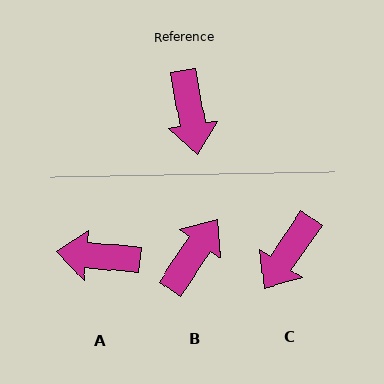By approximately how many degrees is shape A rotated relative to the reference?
Approximately 105 degrees clockwise.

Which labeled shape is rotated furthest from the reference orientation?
B, about 136 degrees away.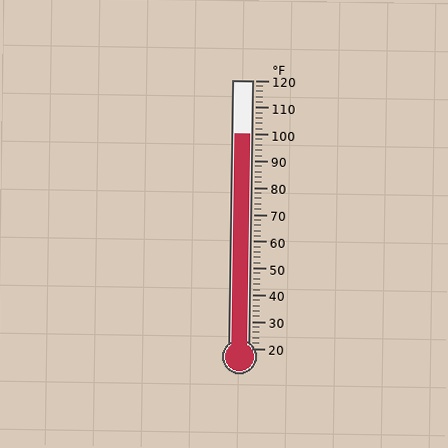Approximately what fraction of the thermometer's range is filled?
The thermometer is filled to approximately 80% of its range.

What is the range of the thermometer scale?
The thermometer scale ranges from 20°F to 120°F.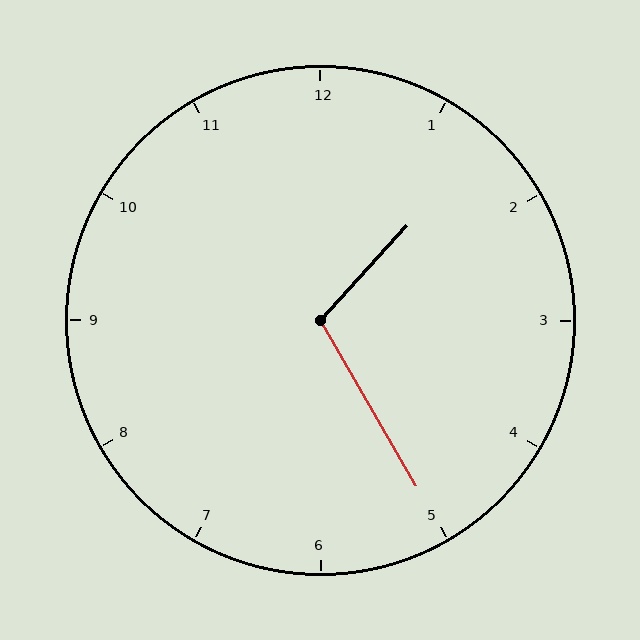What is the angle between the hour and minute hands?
Approximately 108 degrees.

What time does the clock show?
1:25.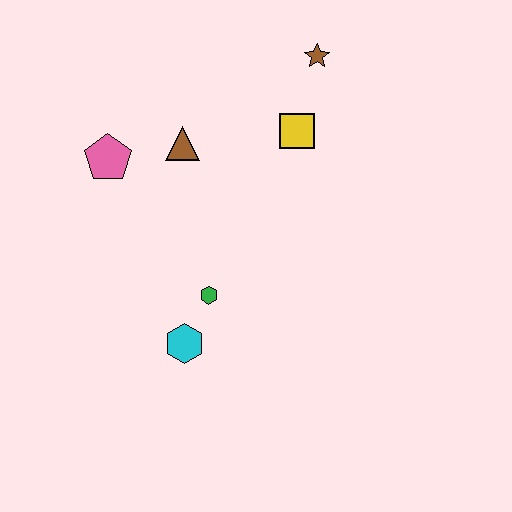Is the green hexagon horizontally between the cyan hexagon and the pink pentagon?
No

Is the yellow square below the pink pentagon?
No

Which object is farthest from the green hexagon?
The brown star is farthest from the green hexagon.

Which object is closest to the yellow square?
The brown star is closest to the yellow square.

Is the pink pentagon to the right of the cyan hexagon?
No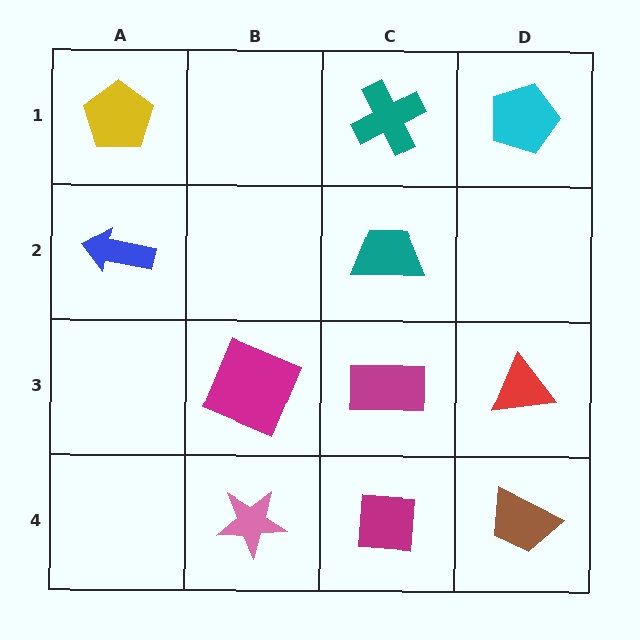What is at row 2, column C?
A teal trapezoid.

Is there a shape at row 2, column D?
No, that cell is empty.